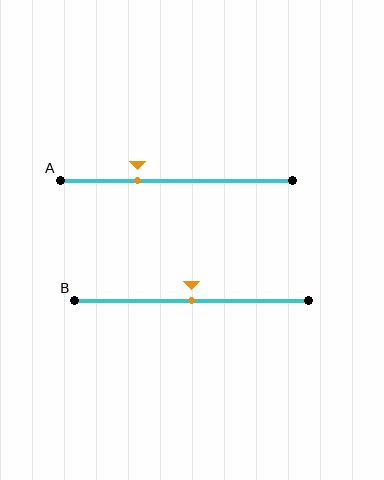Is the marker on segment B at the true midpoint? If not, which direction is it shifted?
Yes, the marker on segment B is at the true midpoint.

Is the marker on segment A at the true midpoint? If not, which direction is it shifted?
No, the marker on segment A is shifted to the left by about 17% of the segment length.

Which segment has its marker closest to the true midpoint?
Segment B has its marker closest to the true midpoint.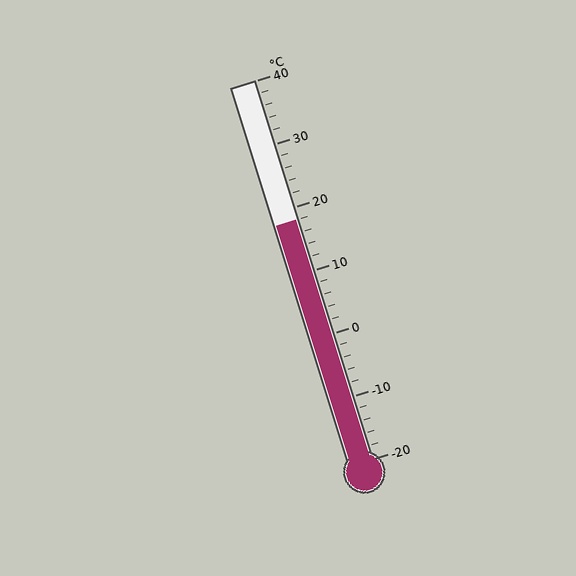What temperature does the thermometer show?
The thermometer shows approximately 18°C.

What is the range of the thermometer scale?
The thermometer scale ranges from -20°C to 40°C.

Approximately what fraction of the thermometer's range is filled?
The thermometer is filled to approximately 65% of its range.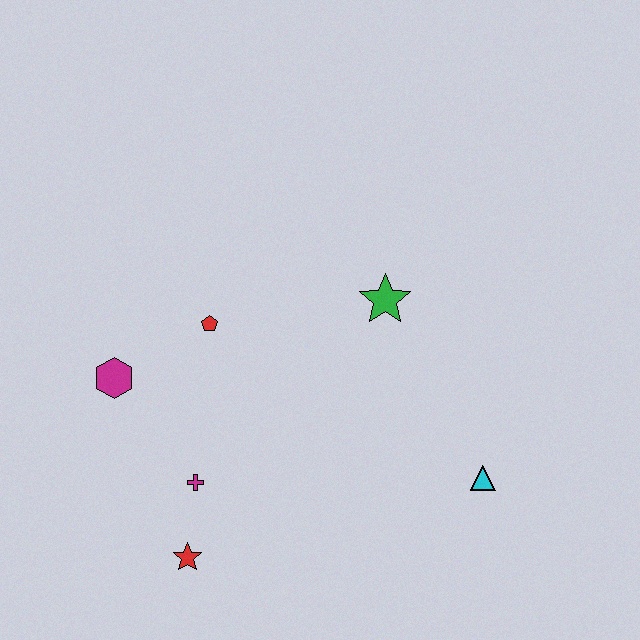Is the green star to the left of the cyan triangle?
Yes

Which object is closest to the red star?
The magenta cross is closest to the red star.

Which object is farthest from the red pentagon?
The cyan triangle is farthest from the red pentagon.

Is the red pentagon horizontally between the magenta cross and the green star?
Yes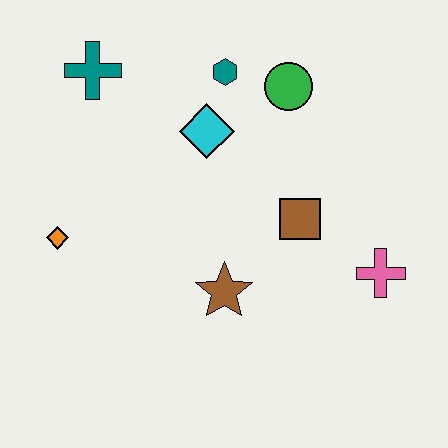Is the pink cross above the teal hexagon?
No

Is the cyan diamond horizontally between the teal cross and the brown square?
Yes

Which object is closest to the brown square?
The pink cross is closest to the brown square.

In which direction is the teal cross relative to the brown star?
The teal cross is above the brown star.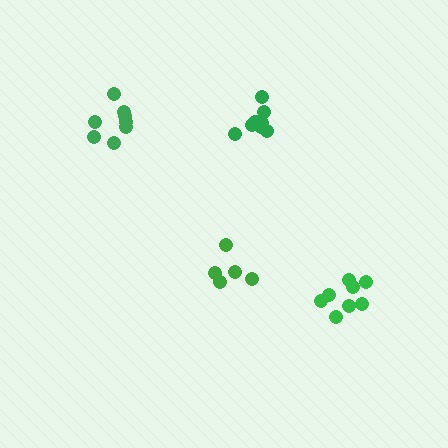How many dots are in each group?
Group 1: 8 dots, Group 2: 5 dots, Group 3: 10 dots, Group 4: 8 dots (31 total).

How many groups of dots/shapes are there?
There are 4 groups.